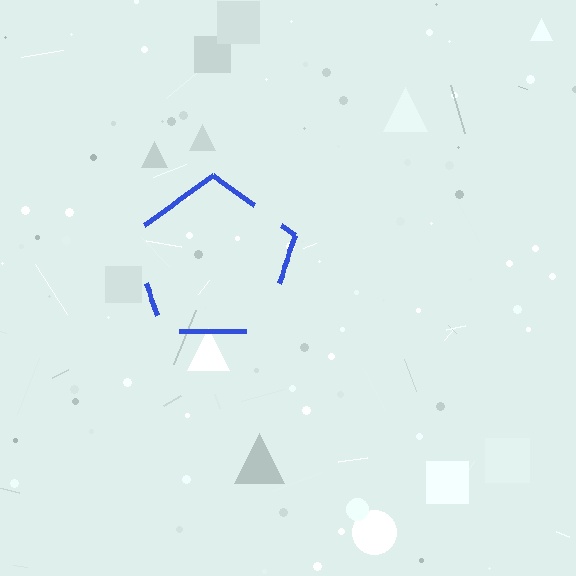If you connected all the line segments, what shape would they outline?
They would outline a pentagon.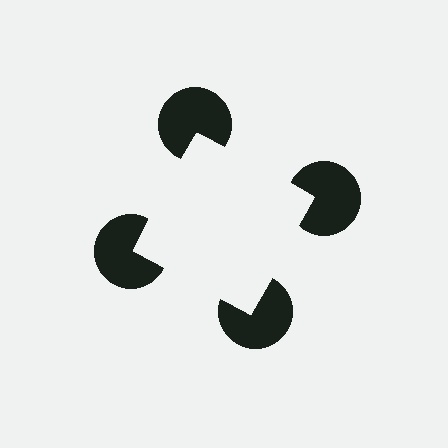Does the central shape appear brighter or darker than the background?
It typically appears slightly brighter than the background, even though no actual brightness change is drawn.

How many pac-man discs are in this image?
There are 4 — one at each vertex of the illusory square.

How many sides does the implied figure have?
4 sides.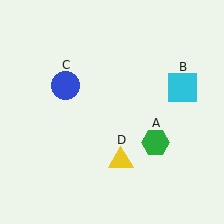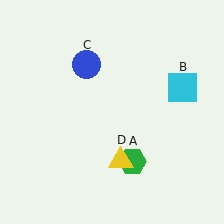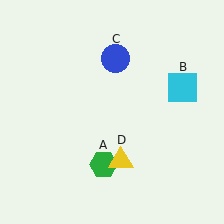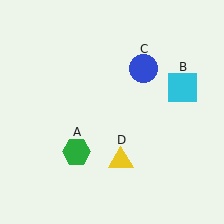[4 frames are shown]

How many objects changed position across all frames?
2 objects changed position: green hexagon (object A), blue circle (object C).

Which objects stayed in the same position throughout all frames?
Cyan square (object B) and yellow triangle (object D) remained stationary.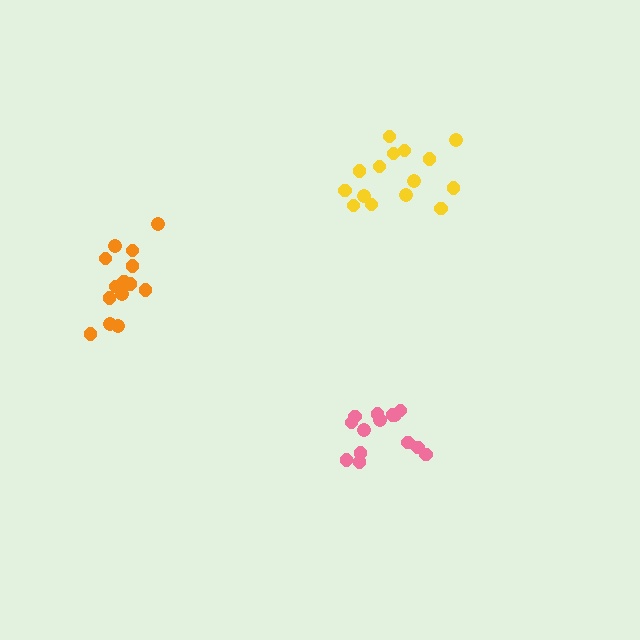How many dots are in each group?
Group 1: 16 dots, Group 2: 14 dots, Group 3: 14 dots (44 total).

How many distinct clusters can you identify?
There are 3 distinct clusters.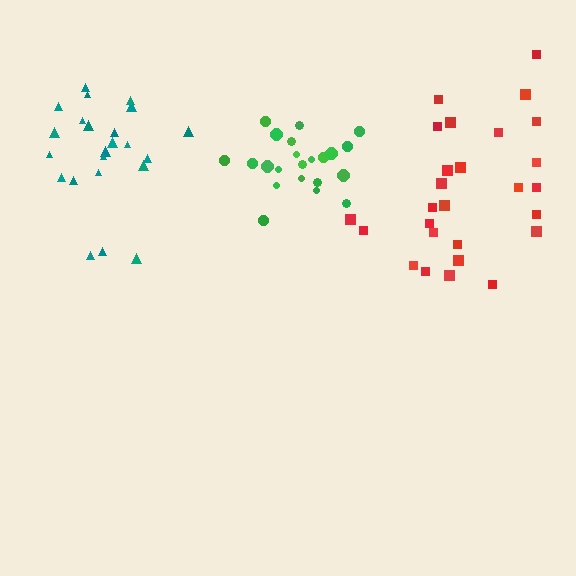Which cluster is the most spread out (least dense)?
Red.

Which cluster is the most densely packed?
Green.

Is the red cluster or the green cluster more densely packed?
Green.